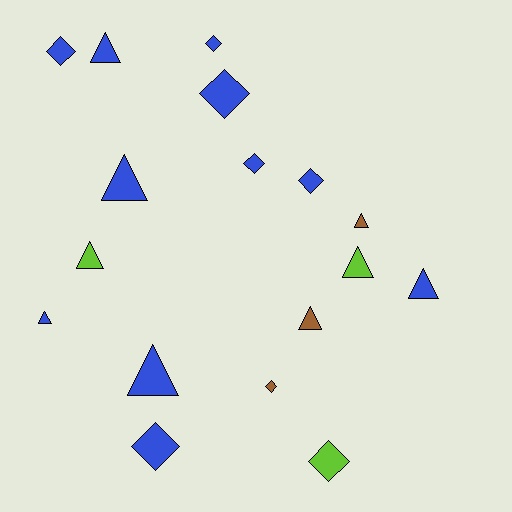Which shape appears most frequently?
Triangle, with 9 objects.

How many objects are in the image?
There are 17 objects.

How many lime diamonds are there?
There is 1 lime diamond.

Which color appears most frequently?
Blue, with 11 objects.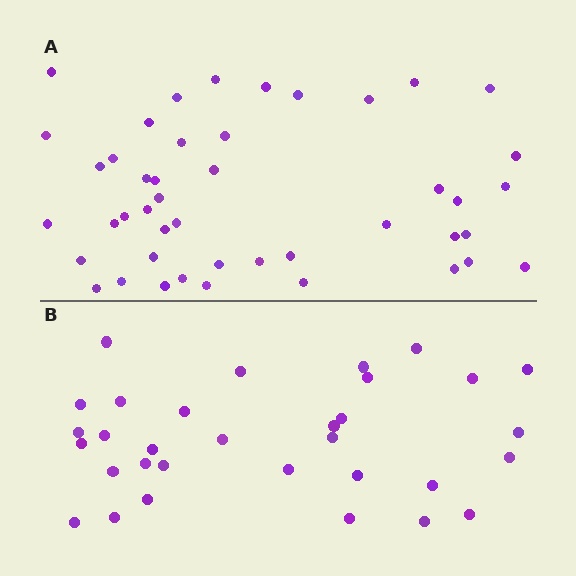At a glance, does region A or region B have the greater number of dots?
Region A (the top region) has more dots.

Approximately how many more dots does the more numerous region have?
Region A has approximately 15 more dots than region B.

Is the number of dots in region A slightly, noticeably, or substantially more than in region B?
Region A has noticeably more, but not dramatically so. The ratio is roughly 1.4 to 1.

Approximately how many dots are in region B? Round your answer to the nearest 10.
About 30 dots. (The exact count is 32, which rounds to 30.)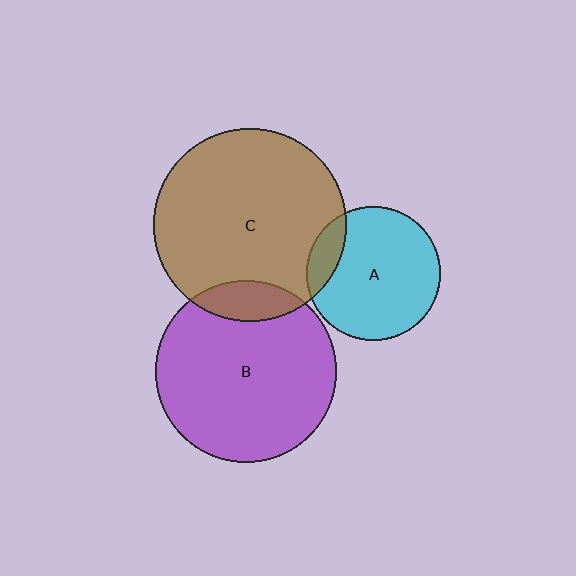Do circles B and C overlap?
Yes.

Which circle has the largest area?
Circle C (brown).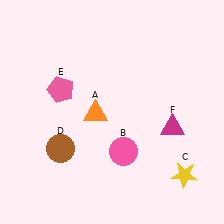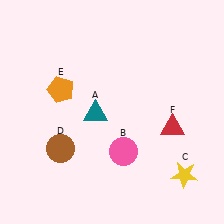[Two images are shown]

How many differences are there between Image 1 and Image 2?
There are 3 differences between the two images.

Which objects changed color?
A changed from orange to teal. E changed from pink to orange. F changed from magenta to red.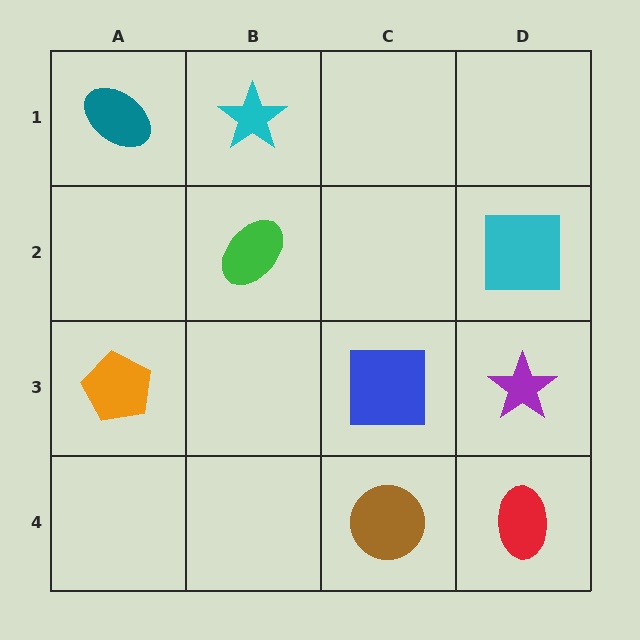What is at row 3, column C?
A blue square.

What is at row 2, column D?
A cyan square.